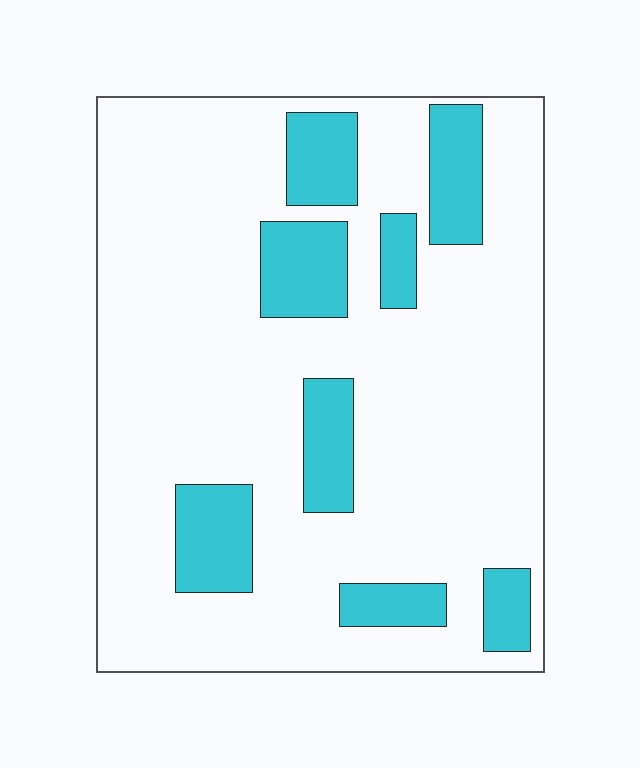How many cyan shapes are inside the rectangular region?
8.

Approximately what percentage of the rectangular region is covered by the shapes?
Approximately 20%.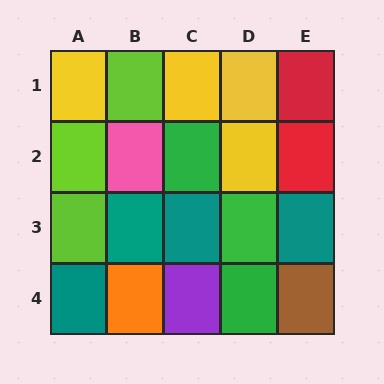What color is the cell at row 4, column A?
Teal.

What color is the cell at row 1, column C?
Yellow.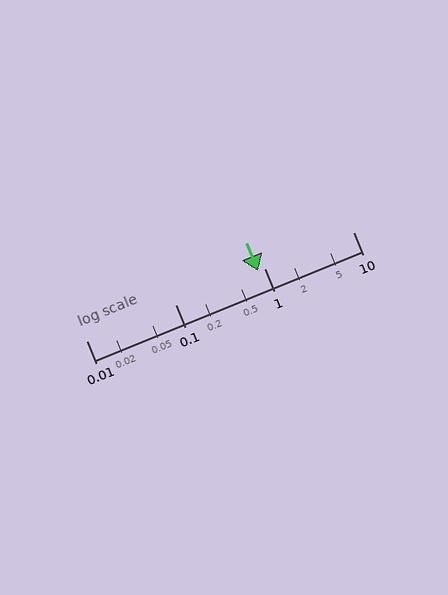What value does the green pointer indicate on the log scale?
The pointer indicates approximately 0.85.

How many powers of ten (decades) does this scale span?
The scale spans 3 decades, from 0.01 to 10.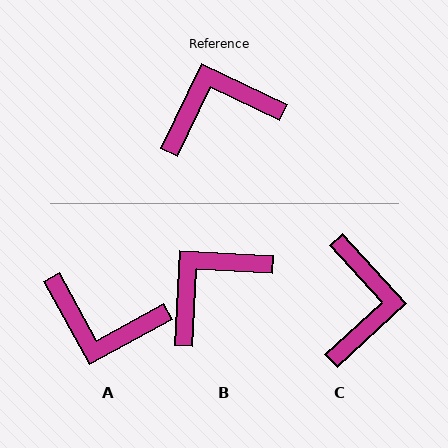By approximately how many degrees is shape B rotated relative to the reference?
Approximately 22 degrees counter-clockwise.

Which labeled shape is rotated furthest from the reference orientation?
A, about 144 degrees away.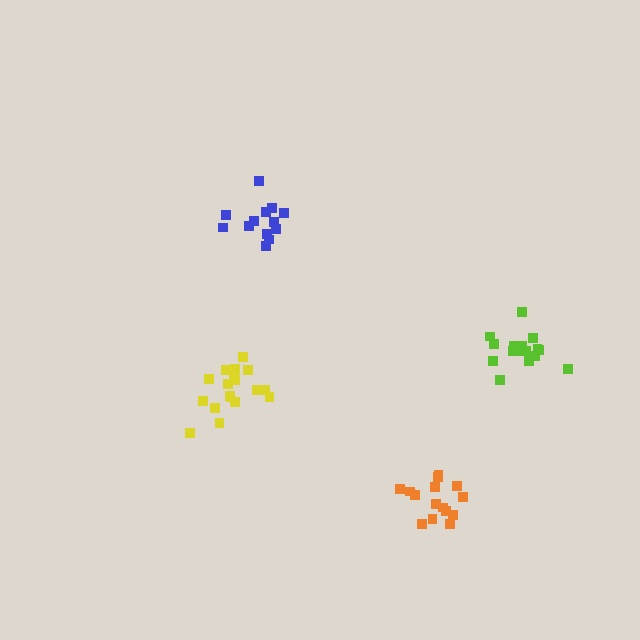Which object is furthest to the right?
The lime cluster is rightmost.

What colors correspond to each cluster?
The clusters are colored: orange, blue, yellow, lime.